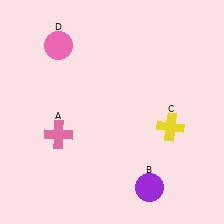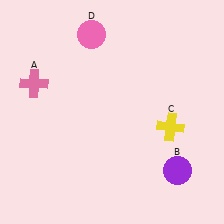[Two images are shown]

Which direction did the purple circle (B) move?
The purple circle (B) moved right.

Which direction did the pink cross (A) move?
The pink cross (A) moved up.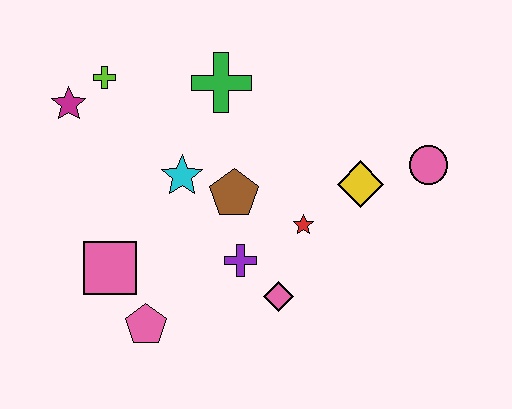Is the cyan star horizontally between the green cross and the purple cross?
No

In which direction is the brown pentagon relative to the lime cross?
The brown pentagon is to the right of the lime cross.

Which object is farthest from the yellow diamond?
The magenta star is farthest from the yellow diamond.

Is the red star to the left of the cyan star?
No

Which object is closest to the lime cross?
The magenta star is closest to the lime cross.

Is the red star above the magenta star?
No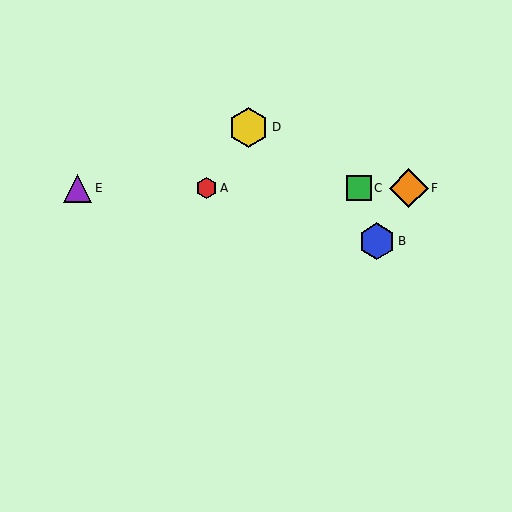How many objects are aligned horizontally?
4 objects (A, C, E, F) are aligned horizontally.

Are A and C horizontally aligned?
Yes, both are at y≈188.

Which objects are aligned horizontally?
Objects A, C, E, F are aligned horizontally.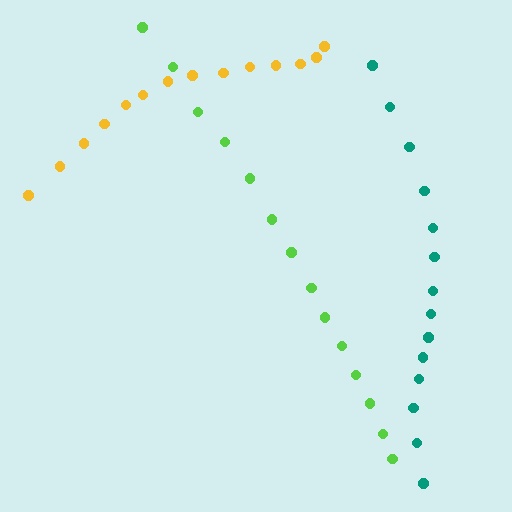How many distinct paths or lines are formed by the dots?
There are 3 distinct paths.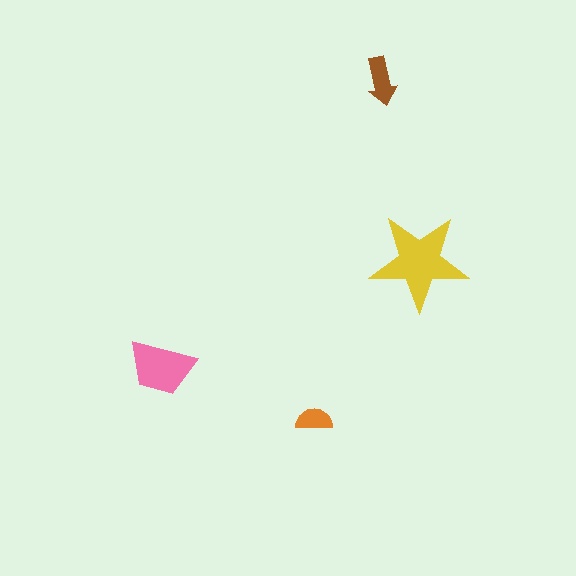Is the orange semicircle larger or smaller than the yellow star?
Smaller.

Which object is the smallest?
The orange semicircle.